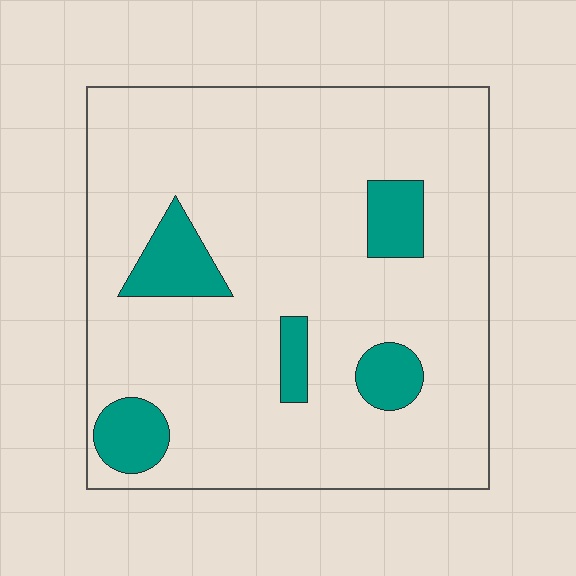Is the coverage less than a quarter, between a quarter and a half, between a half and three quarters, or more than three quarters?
Less than a quarter.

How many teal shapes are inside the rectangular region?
5.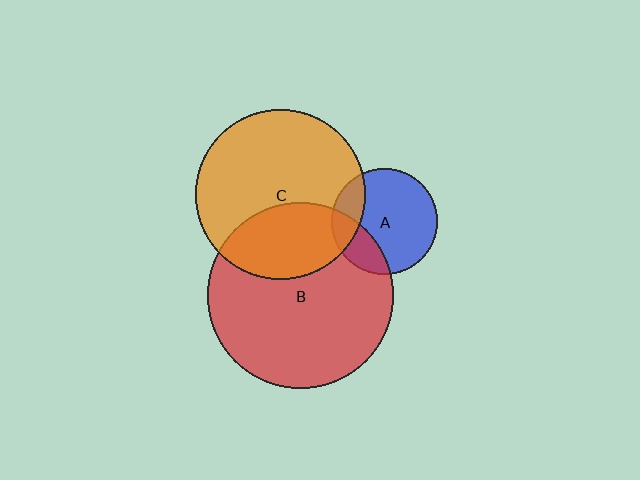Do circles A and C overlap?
Yes.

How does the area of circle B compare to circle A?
Approximately 3.1 times.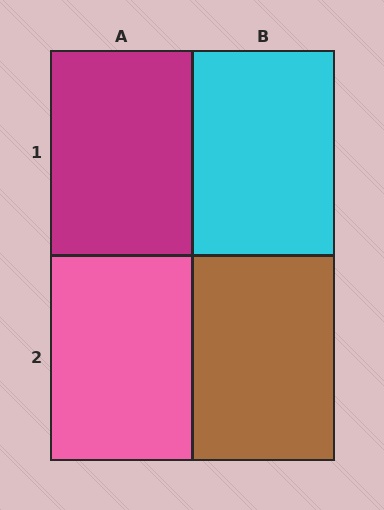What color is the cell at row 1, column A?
Magenta.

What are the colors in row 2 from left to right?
Pink, brown.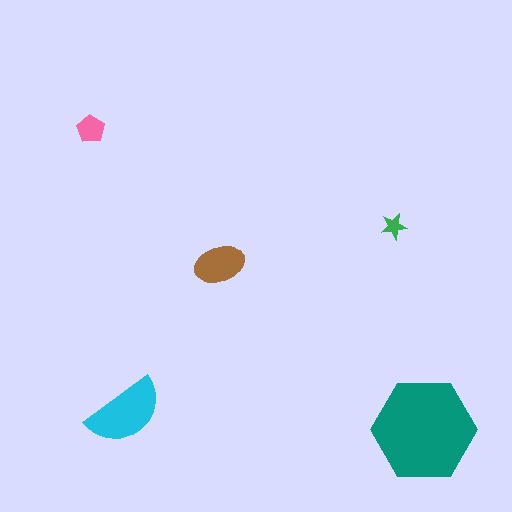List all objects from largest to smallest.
The teal hexagon, the cyan semicircle, the brown ellipse, the pink pentagon, the green star.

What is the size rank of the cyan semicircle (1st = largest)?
2nd.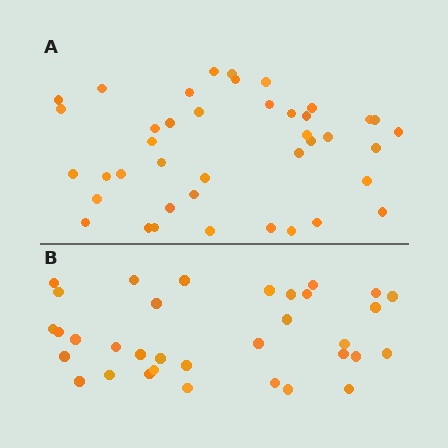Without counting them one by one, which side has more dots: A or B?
Region A (the top region) has more dots.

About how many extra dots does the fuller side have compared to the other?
Region A has roughly 8 or so more dots than region B.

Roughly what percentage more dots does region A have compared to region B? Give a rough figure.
About 20% more.